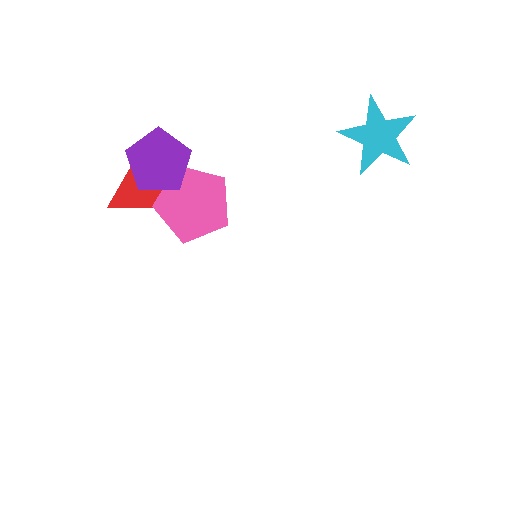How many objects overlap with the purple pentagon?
2 objects overlap with the purple pentagon.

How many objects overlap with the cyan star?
0 objects overlap with the cyan star.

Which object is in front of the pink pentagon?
The purple pentagon is in front of the pink pentagon.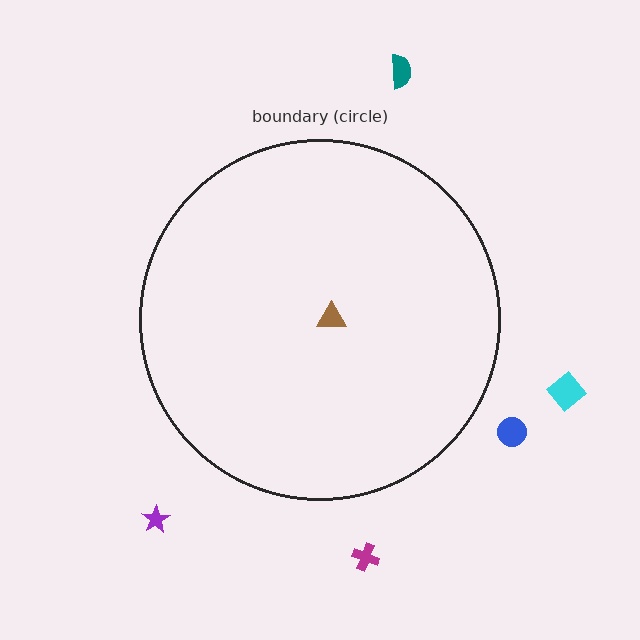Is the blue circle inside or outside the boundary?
Outside.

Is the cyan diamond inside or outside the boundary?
Outside.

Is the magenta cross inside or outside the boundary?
Outside.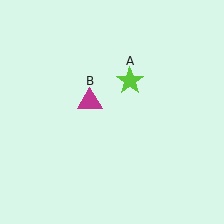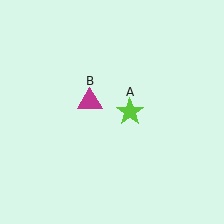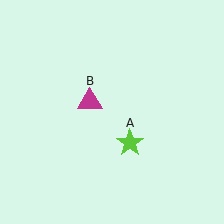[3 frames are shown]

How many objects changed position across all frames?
1 object changed position: lime star (object A).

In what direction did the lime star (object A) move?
The lime star (object A) moved down.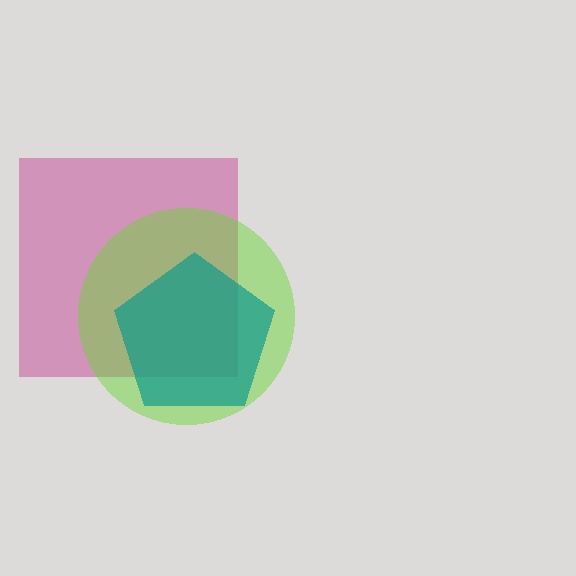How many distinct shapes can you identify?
There are 3 distinct shapes: a magenta square, a lime circle, a teal pentagon.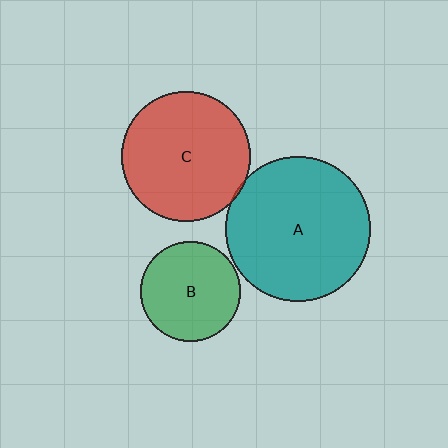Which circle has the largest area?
Circle A (teal).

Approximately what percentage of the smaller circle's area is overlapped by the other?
Approximately 5%.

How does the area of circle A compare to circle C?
Approximately 1.3 times.